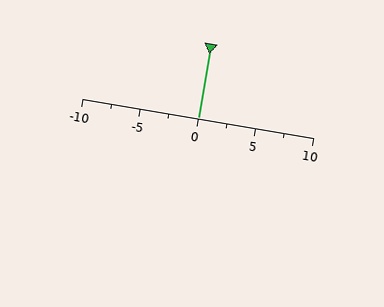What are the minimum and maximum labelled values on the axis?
The axis runs from -10 to 10.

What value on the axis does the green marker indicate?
The marker indicates approximately 0.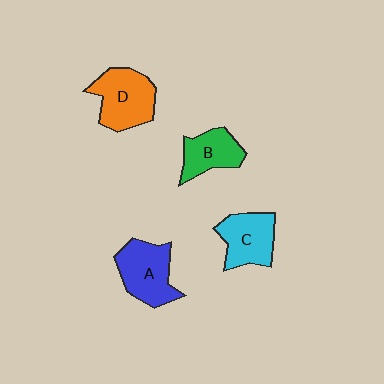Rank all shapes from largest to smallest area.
From largest to smallest: D (orange), A (blue), C (cyan), B (green).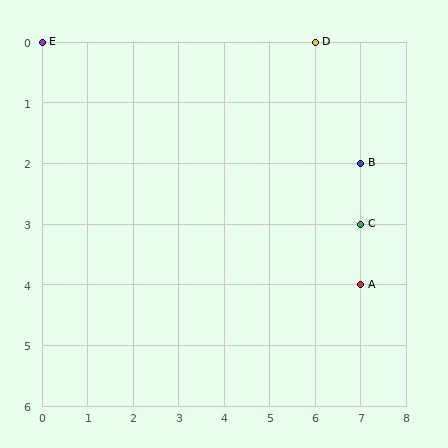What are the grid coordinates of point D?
Point D is at grid coordinates (6, 0).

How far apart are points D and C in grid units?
Points D and C are 1 column and 3 rows apart (about 3.2 grid units diagonally).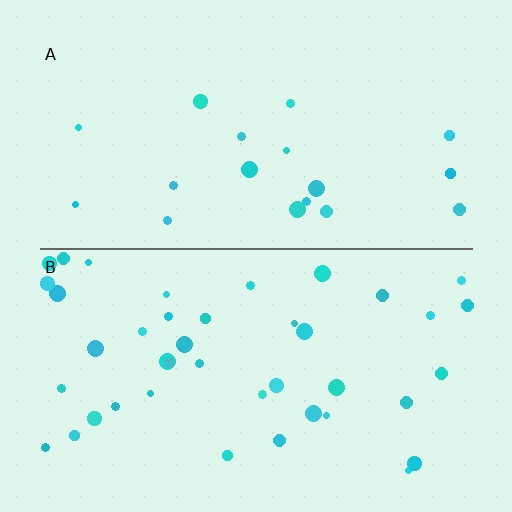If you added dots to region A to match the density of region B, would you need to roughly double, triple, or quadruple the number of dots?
Approximately double.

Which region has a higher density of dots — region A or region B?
B (the bottom).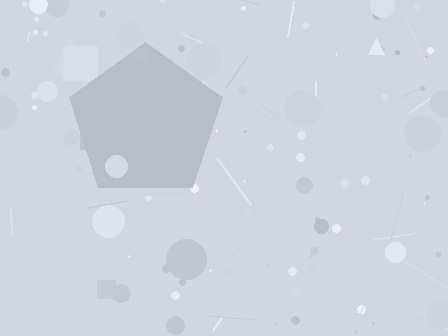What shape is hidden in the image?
A pentagon is hidden in the image.